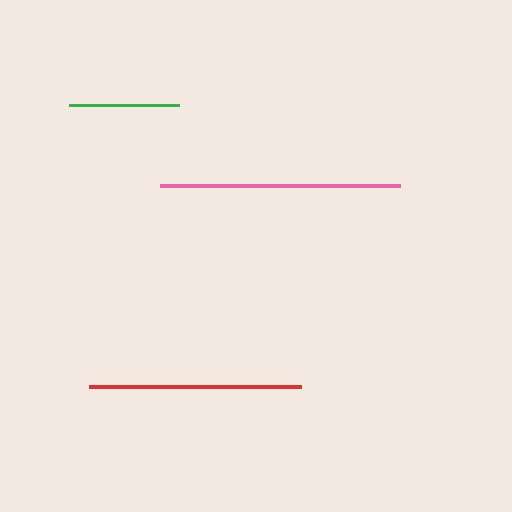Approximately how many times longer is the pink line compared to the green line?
The pink line is approximately 2.2 times the length of the green line.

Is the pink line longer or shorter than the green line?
The pink line is longer than the green line.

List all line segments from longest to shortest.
From longest to shortest: pink, red, green.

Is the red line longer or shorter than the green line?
The red line is longer than the green line.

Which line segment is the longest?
The pink line is the longest at approximately 240 pixels.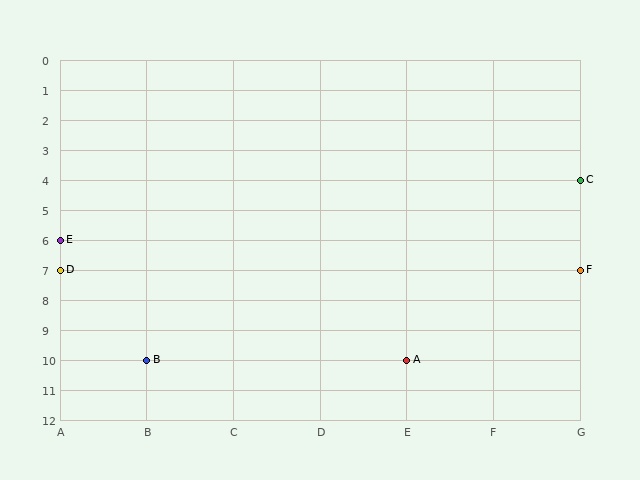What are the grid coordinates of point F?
Point F is at grid coordinates (G, 7).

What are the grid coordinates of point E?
Point E is at grid coordinates (A, 6).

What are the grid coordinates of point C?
Point C is at grid coordinates (G, 4).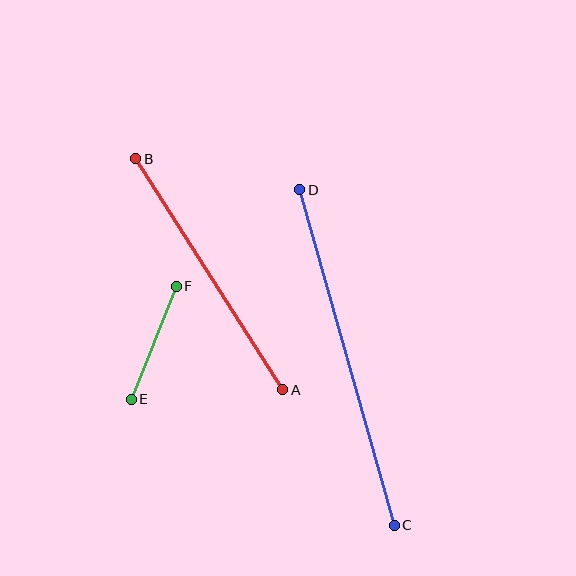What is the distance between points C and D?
The distance is approximately 348 pixels.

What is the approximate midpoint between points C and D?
The midpoint is at approximately (347, 358) pixels.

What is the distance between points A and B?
The distance is approximately 274 pixels.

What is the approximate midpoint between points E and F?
The midpoint is at approximately (154, 343) pixels.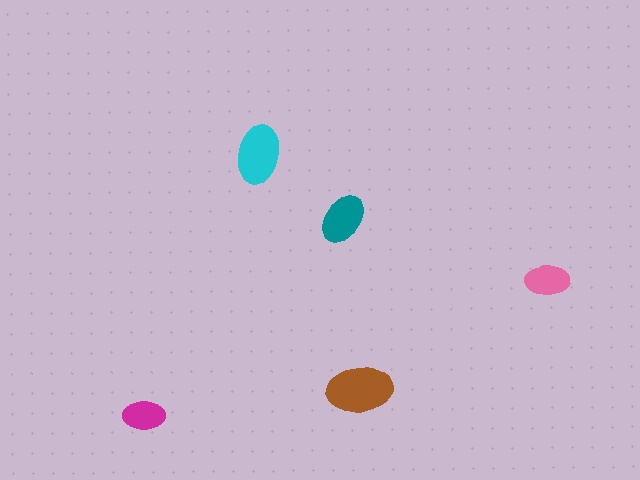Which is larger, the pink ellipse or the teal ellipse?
The teal one.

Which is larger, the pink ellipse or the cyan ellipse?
The cyan one.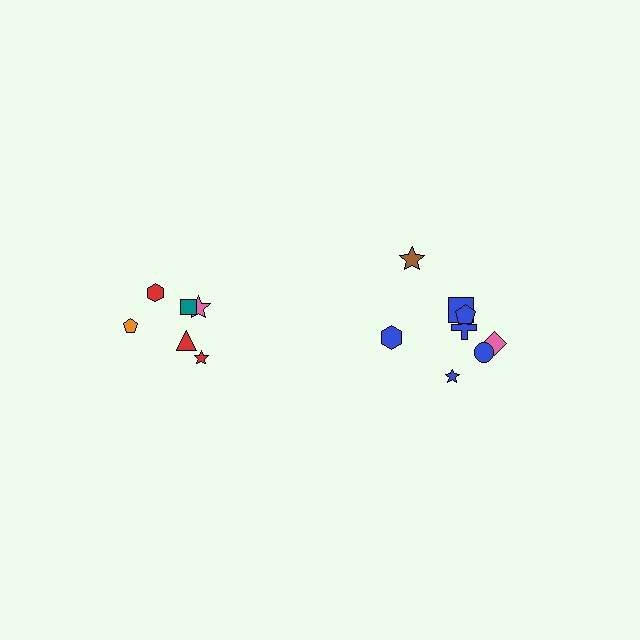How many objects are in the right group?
There are 8 objects.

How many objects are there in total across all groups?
There are 14 objects.